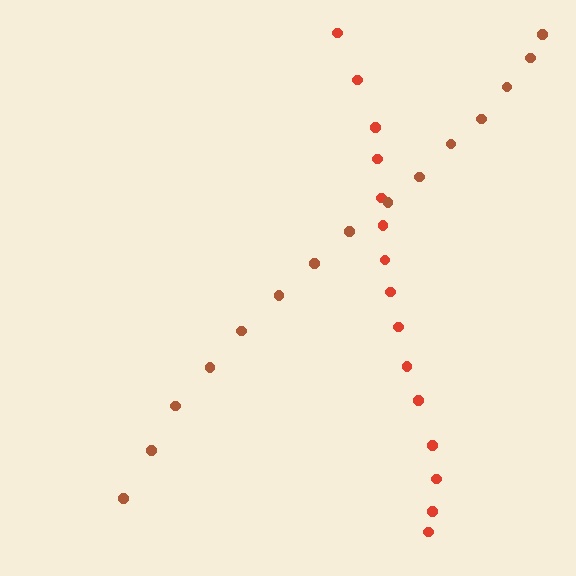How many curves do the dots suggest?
There are 2 distinct paths.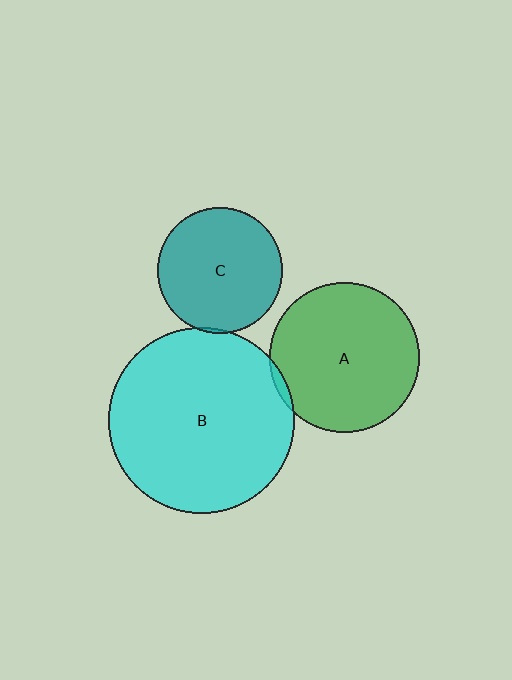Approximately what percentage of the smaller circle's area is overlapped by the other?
Approximately 5%.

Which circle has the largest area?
Circle B (cyan).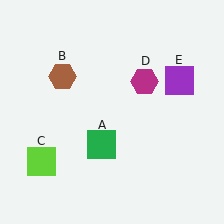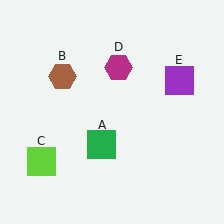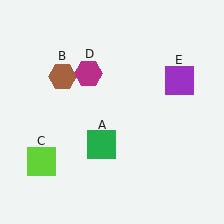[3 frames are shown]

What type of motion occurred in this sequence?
The magenta hexagon (object D) rotated counterclockwise around the center of the scene.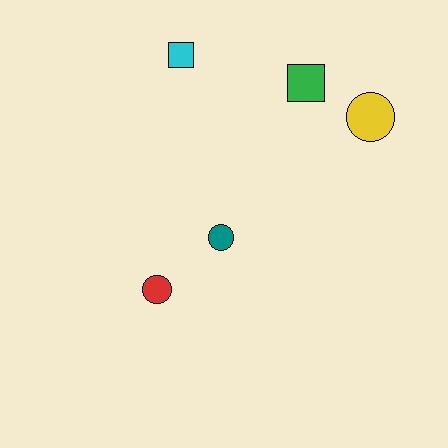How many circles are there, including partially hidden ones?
There are 3 circles.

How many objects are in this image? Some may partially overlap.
There are 5 objects.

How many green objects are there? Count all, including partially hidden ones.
There is 1 green object.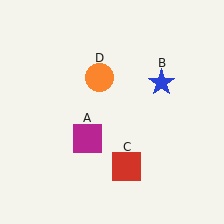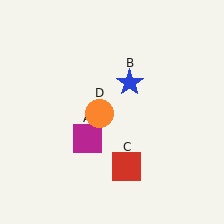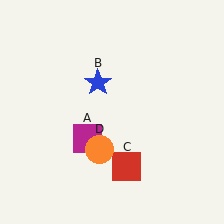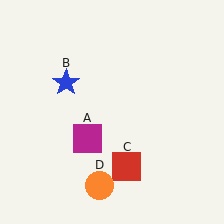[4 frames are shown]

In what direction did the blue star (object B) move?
The blue star (object B) moved left.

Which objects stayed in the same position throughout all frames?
Magenta square (object A) and red square (object C) remained stationary.